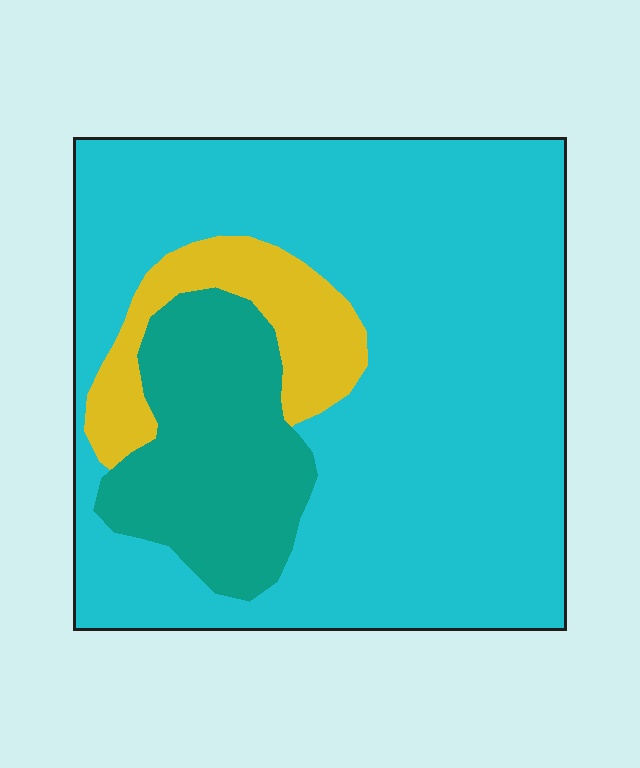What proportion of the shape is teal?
Teal takes up about one sixth (1/6) of the shape.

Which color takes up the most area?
Cyan, at roughly 70%.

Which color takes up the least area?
Yellow, at roughly 10%.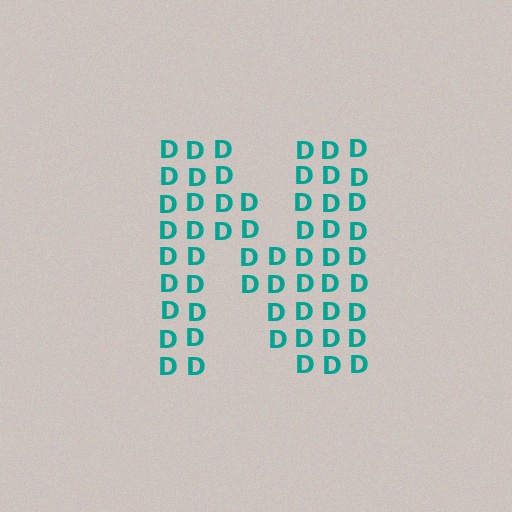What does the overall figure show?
The overall figure shows the letter N.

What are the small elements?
The small elements are letter D's.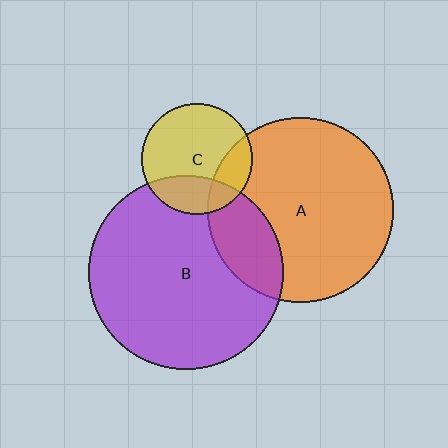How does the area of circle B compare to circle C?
Approximately 3.1 times.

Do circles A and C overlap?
Yes.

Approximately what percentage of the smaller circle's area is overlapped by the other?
Approximately 20%.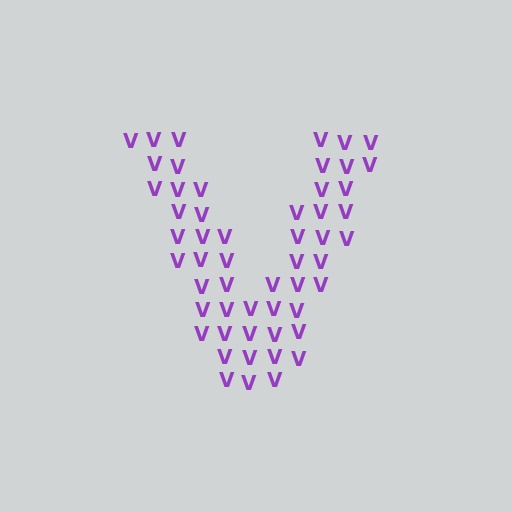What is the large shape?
The large shape is the letter V.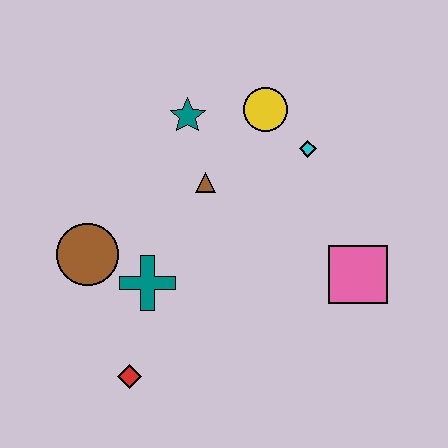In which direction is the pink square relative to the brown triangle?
The pink square is to the right of the brown triangle.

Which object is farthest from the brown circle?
The pink square is farthest from the brown circle.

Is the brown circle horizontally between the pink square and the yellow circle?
No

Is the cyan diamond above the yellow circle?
No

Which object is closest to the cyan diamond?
The yellow circle is closest to the cyan diamond.